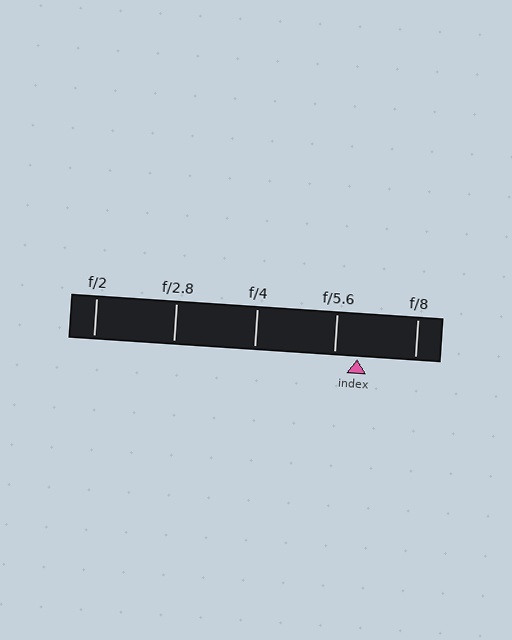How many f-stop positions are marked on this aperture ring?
There are 5 f-stop positions marked.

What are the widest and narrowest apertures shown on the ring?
The widest aperture shown is f/2 and the narrowest is f/8.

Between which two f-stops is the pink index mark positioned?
The index mark is between f/5.6 and f/8.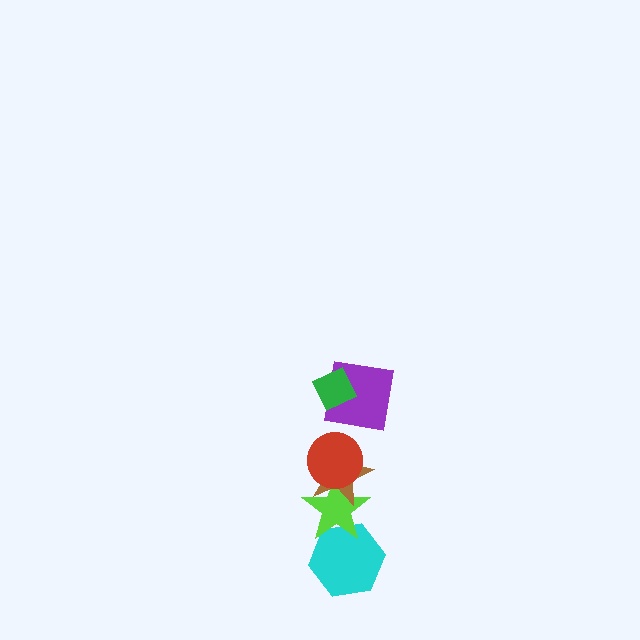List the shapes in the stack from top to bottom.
From top to bottom: the green diamond, the purple square, the red circle, the brown star, the lime star, the cyan hexagon.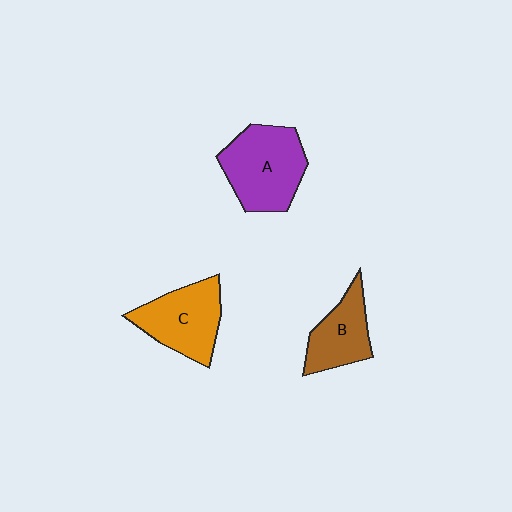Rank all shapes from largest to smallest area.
From largest to smallest: A (purple), C (orange), B (brown).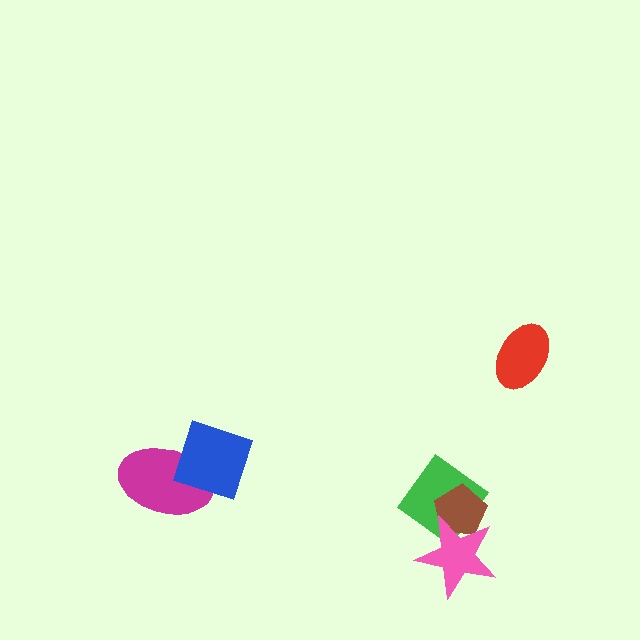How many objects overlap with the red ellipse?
0 objects overlap with the red ellipse.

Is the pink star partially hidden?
No, no other shape covers it.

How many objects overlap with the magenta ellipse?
1 object overlaps with the magenta ellipse.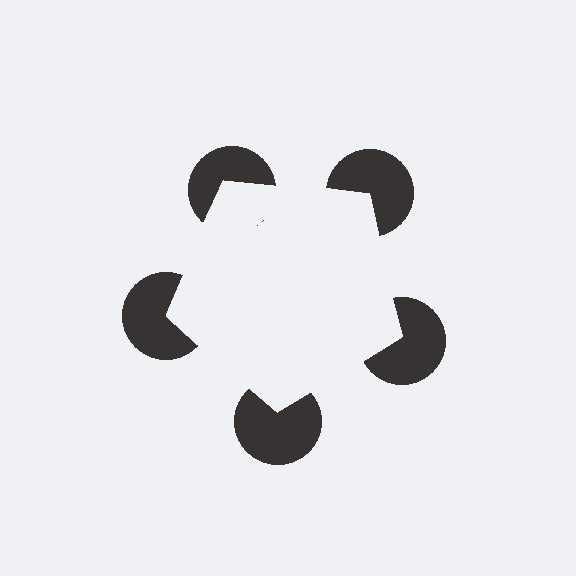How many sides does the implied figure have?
5 sides.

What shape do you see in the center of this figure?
An illusory pentagon — its edges are inferred from the aligned wedge cuts in the pac-man discs, not physically drawn.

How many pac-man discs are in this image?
There are 5 — one at each vertex of the illusory pentagon.